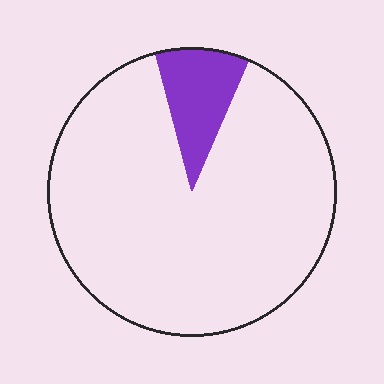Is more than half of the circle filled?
No.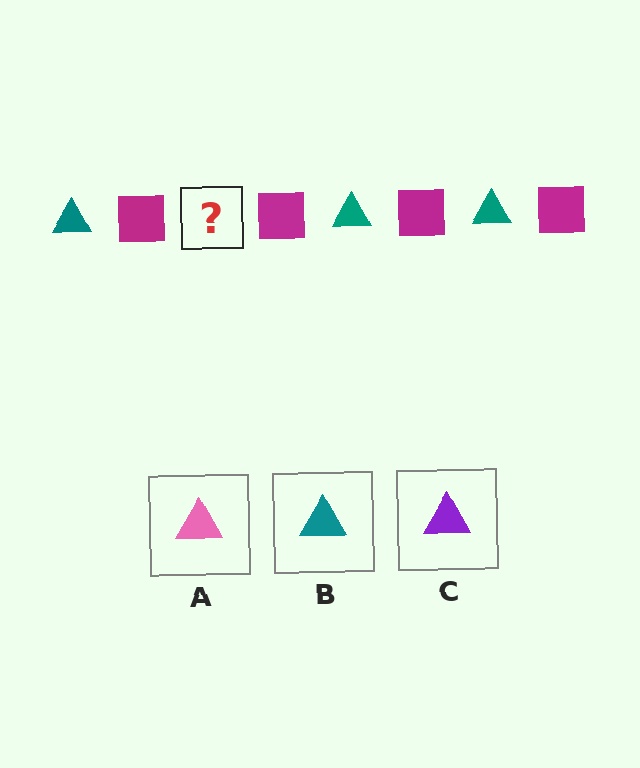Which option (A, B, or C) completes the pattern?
B.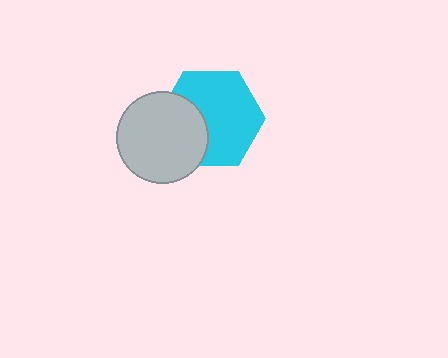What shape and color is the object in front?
The object in front is a light gray circle.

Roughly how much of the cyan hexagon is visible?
Most of it is visible (roughly 67%).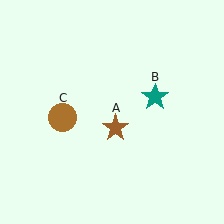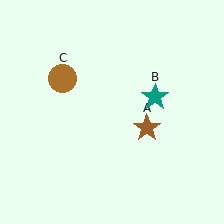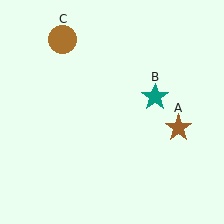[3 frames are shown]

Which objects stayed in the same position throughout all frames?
Teal star (object B) remained stationary.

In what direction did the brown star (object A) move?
The brown star (object A) moved right.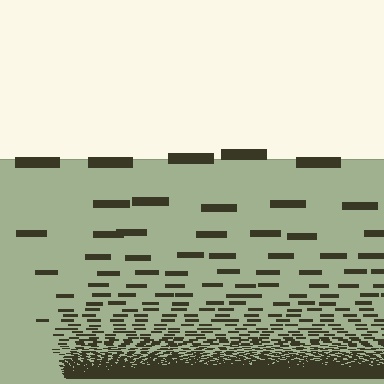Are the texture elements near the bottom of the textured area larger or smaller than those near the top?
Smaller. The gradient is inverted — elements near the bottom are smaller and denser.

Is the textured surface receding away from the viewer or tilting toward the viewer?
The surface appears to tilt toward the viewer. Texture elements get larger and sparser toward the top.